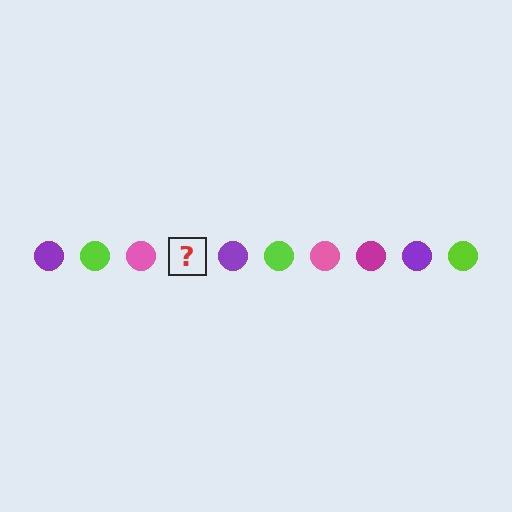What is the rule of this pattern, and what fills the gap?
The rule is that the pattern cycles through purple, lime, pink, magenta circles. The gap should be filled with a magenta circle.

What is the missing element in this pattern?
The missing element is a magenta circle.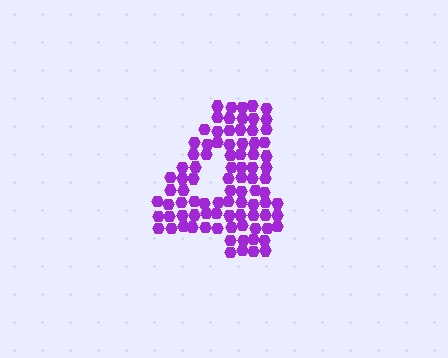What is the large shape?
The large shape is the digit 4.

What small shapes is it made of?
It is made of small hexagons.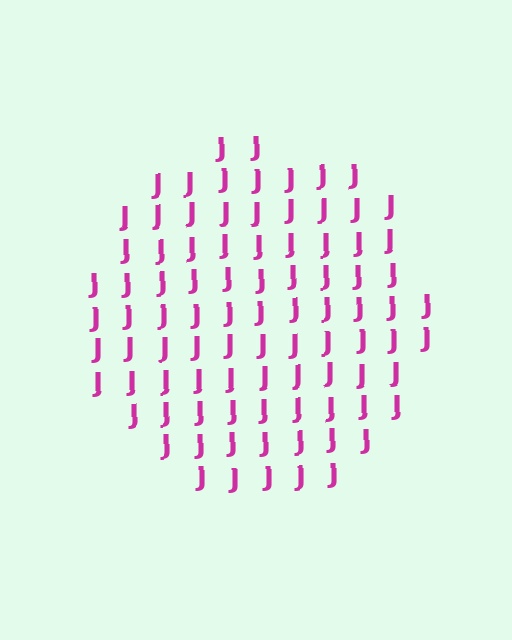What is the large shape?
The large shape is a circle.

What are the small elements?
The small elements are letter J's.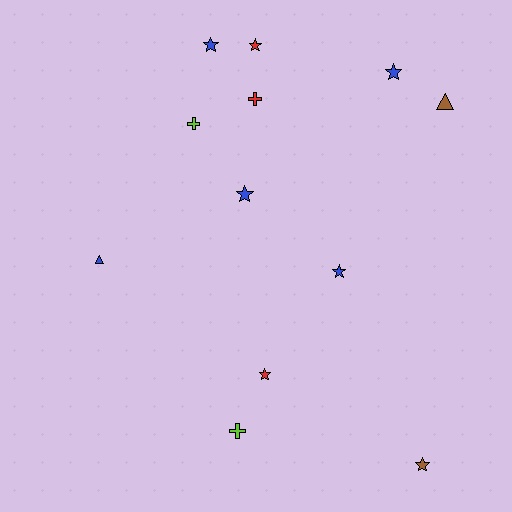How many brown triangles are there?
There is 1 brown triangle.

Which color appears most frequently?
Blue, with 5 objects.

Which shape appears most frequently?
Star, with 7 objects.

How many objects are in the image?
There are 12 objects.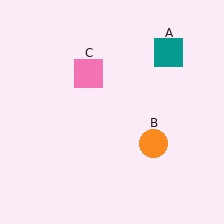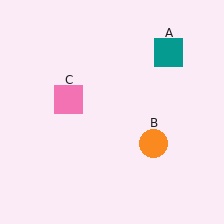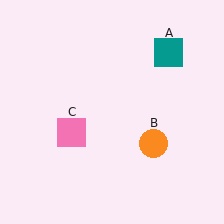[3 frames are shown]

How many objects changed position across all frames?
1 object changed position: pink square (object C).